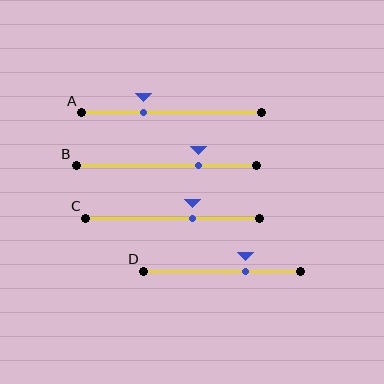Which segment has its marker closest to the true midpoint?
Segment C has its marker closest to the true midpoint.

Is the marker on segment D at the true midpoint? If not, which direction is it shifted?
No, the marker on segment D is shifted to the right by about 15% of the segment length.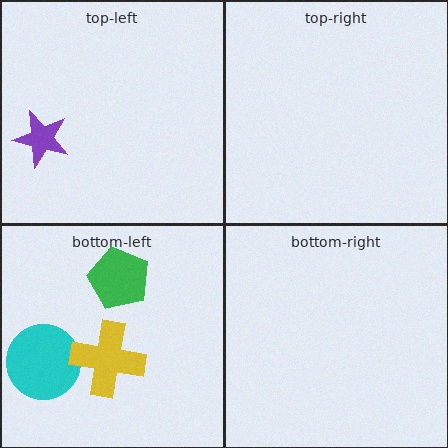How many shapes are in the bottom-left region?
3.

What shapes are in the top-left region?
The purple star.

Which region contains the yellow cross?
The bottom-left region.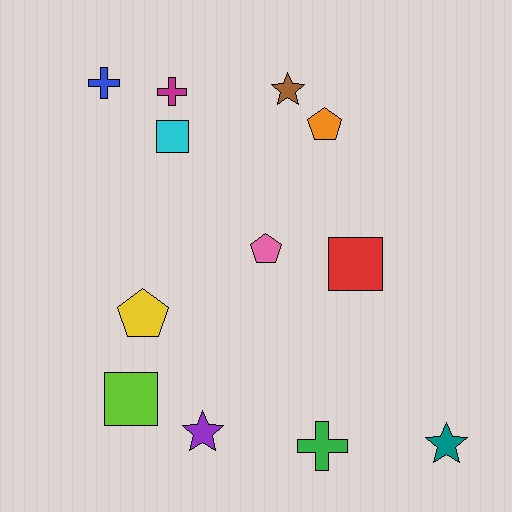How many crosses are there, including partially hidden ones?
There are 3 crosses.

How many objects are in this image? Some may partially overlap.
There are 12 objects.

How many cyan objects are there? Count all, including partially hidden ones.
There is 1 cyan object.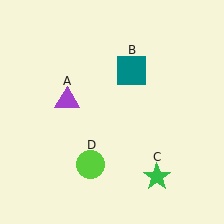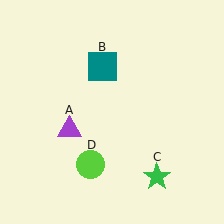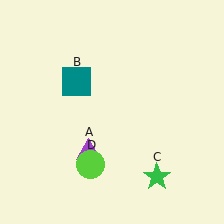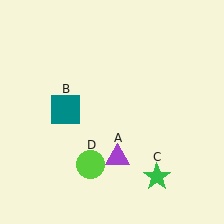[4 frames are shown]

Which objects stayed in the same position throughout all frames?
Green star (object C) and lime circle (object D) remained stationary.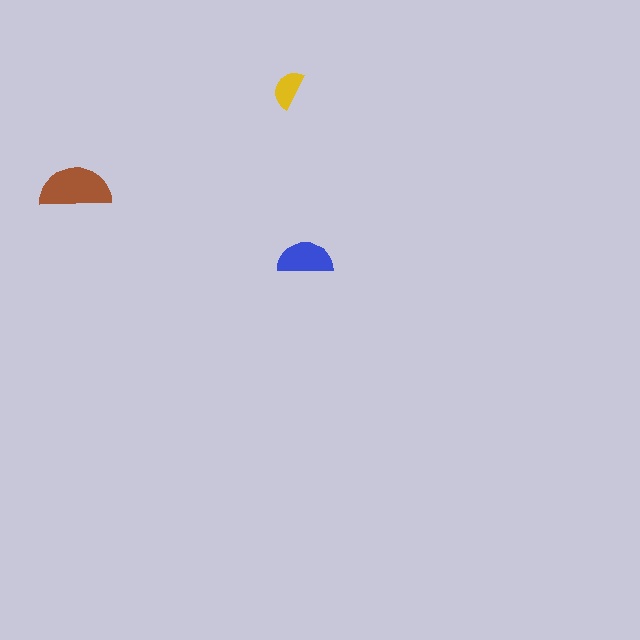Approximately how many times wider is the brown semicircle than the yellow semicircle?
About 2 times wider.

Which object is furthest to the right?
The blue semicircle is rightmost.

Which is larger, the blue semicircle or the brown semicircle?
The brown one.